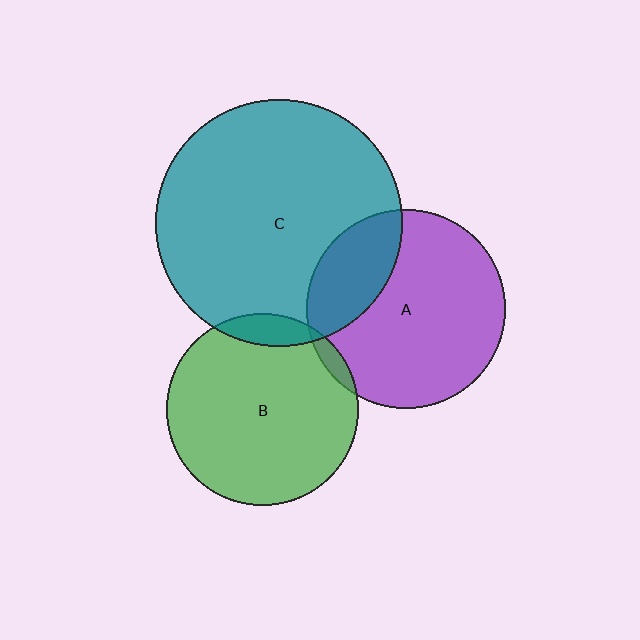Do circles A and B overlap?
Yes.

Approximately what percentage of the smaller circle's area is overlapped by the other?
Approximately 5%.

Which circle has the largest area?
Circle C (teal).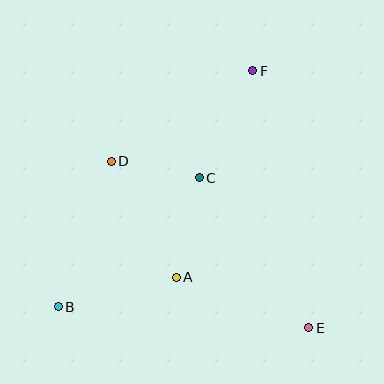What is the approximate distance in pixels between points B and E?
The distance between B and E is approximately 252 pixels.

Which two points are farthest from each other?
Points B and F are farthest from each other.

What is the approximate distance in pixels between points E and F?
The distance between E and F is approximately 263 pixels.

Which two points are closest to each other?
Points C and D are closest to each other.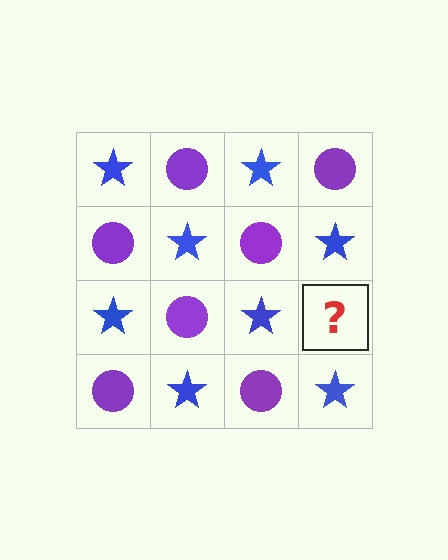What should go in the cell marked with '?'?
The missing cell should contain a purple circle.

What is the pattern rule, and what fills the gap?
The rule is that it alternates blue star and purple circle in a checkerboard pattern. The gap should be filled with a purple circle.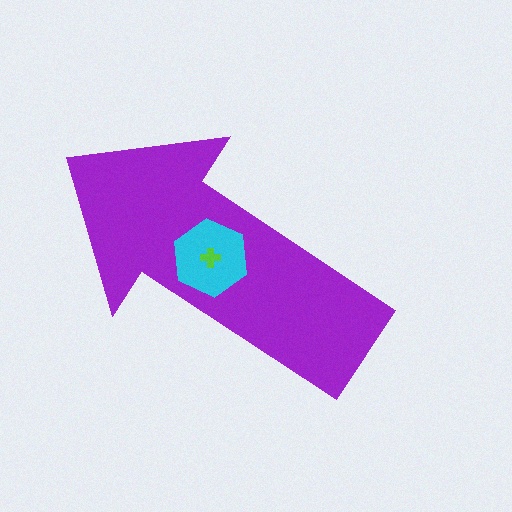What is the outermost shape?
The purple arrow.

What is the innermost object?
The lime cross.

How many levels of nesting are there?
3.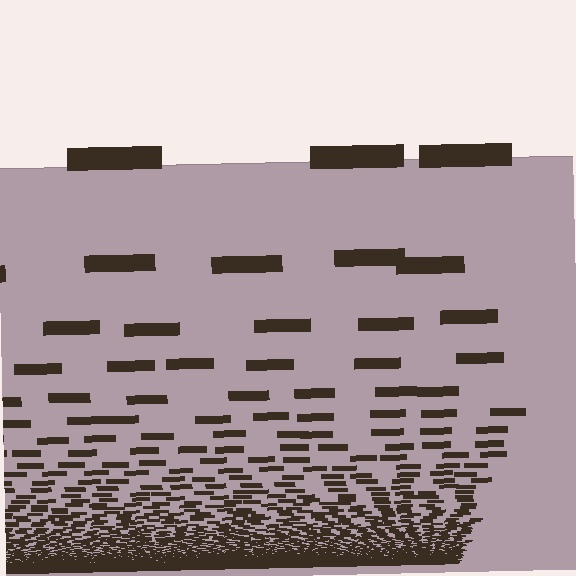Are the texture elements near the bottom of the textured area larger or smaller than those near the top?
Smaller. The gradient is inverted — elements near the bottom are smaller and denser.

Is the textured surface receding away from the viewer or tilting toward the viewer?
The surface appears to tilt toward the viewer. Texture elements get larger and sparser toward the top.